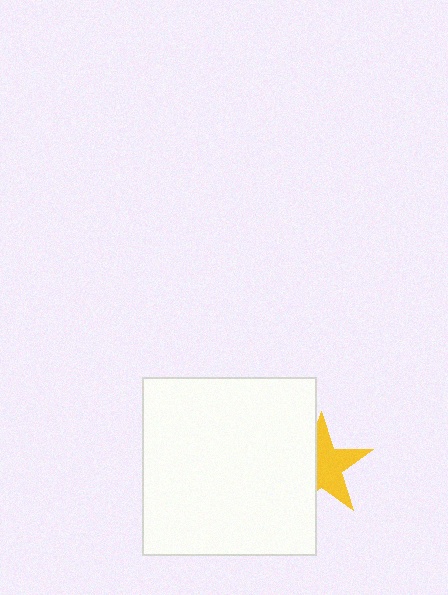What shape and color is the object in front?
The object in front is a white rectangle.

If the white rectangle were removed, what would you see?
You would see the complete yellow star.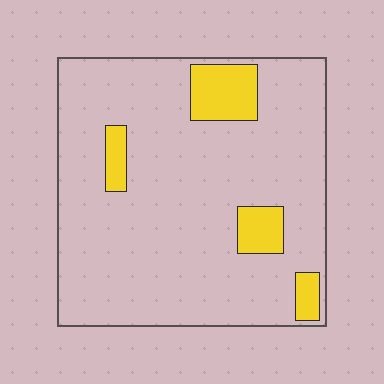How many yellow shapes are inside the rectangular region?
4.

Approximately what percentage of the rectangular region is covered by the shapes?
Approximately 10%.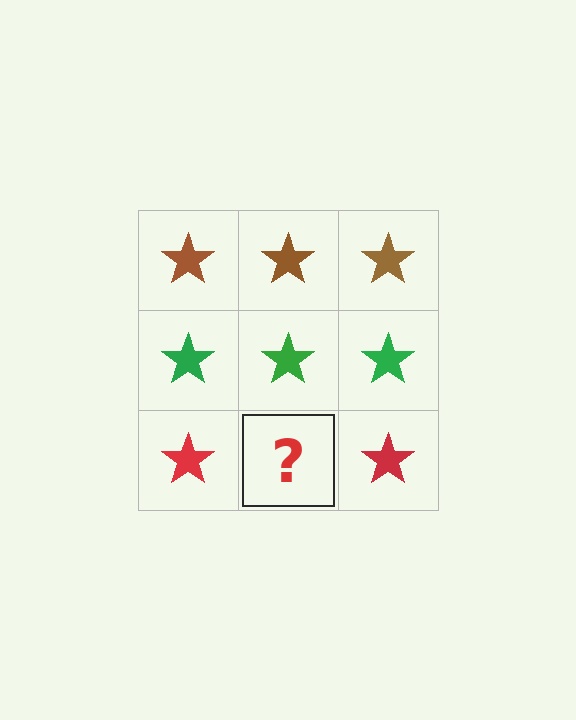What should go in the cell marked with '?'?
The missing cell should contain a red star.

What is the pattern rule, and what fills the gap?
The rule is that each row has a consistent color. The gap should be filled with a red star.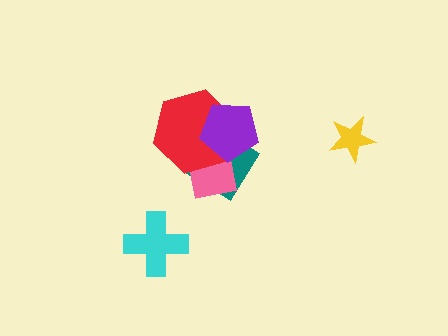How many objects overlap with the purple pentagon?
3 objects overlap with the purple pentagon.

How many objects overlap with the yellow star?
0 objects overlap with the yellow star.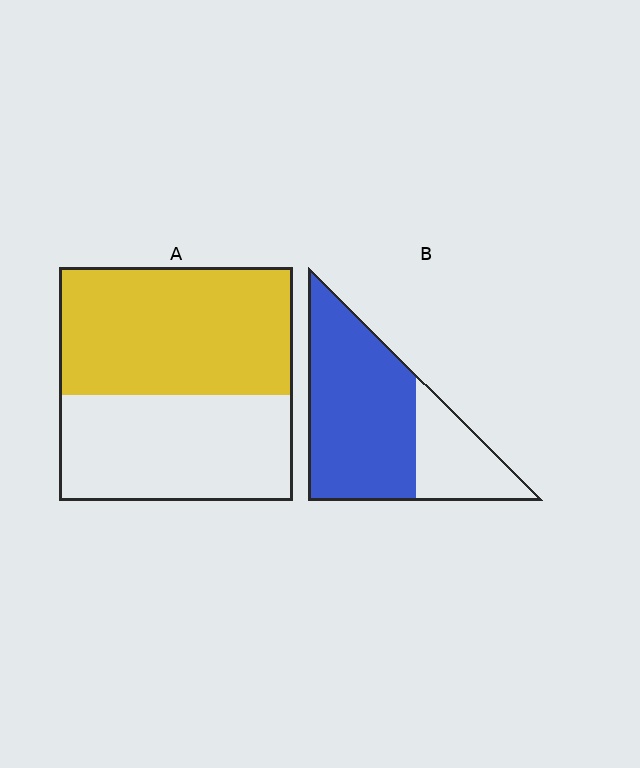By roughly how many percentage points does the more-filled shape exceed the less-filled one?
By roughly 15 percentage points (B over A).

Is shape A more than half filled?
Yes.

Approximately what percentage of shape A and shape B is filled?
A is approximately 55% and B is approximately 70%.